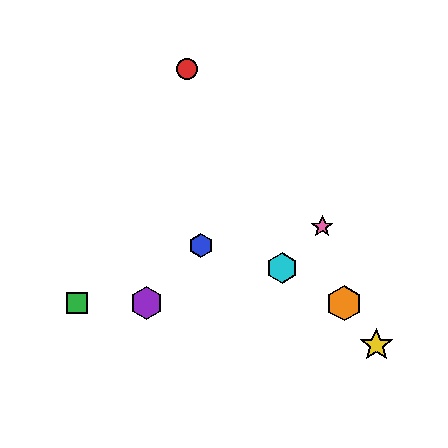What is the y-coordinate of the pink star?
The pink star is at y≈227.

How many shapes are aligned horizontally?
3 shapes (the green square, the purple hexagon, the orange hexagon) are aligned horizontally.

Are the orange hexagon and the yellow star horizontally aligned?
No, the orange hexagon is at y≈303 and the yellow star is at y≈345.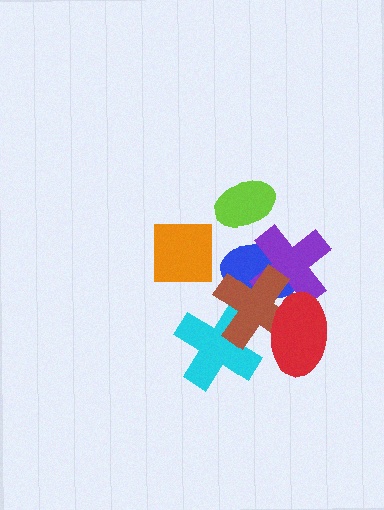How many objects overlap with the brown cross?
4 objects overlap with the brown cross.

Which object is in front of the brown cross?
The red ellipse is in front of the brown cross.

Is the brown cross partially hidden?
Yes, it is partially covered by another shape.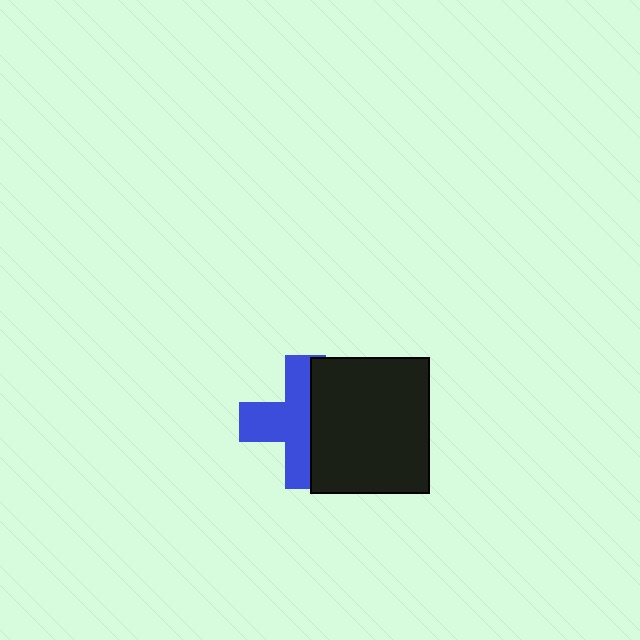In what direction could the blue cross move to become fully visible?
The blue cross could move left. That would shift it out from behind the black rectangle entirely.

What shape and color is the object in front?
The object in front is a black rectangle.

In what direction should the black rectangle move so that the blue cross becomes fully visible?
The black rectangle should move right. That is the shortest direction to clear the overlap and leave the blue cross fully visible.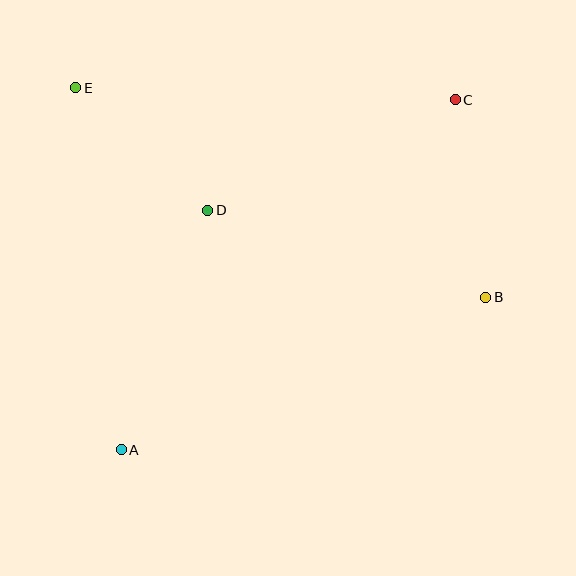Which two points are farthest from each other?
Points A and C are farthest from each other.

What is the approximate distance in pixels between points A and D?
The distance between A and D is approximately 255 pixels.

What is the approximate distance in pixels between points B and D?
The distance between B and D is approximately 291 pixels.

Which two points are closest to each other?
Points D and E are closest to each other.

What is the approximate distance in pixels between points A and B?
The distance between A and B is approximately 395 pixels.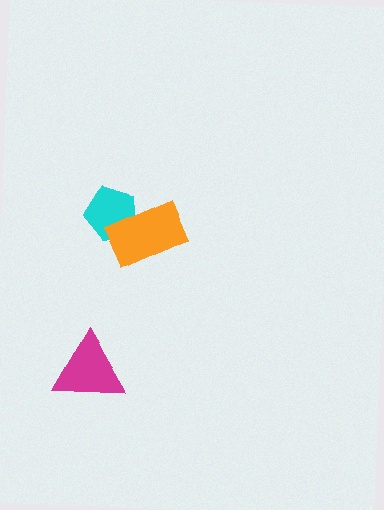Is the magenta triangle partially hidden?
No, no other shape covers it.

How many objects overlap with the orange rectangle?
1 object overlaps with the orange rectangle.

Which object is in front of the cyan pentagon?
The orange rectangle is in front of the cyan pentagon.